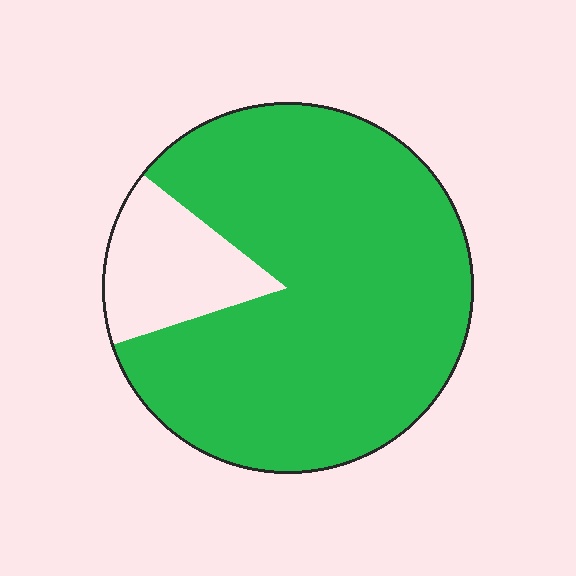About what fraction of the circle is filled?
About five sixths (5/6).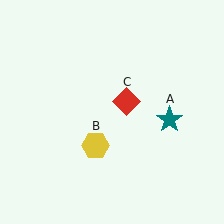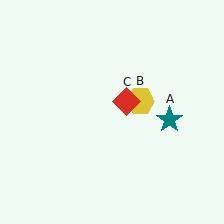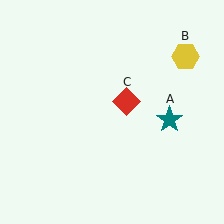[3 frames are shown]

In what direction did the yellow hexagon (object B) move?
The yellow hexagon (object B) moved up and to the right.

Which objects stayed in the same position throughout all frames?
Teal star (object A) and red diamond (object C) remained stationary.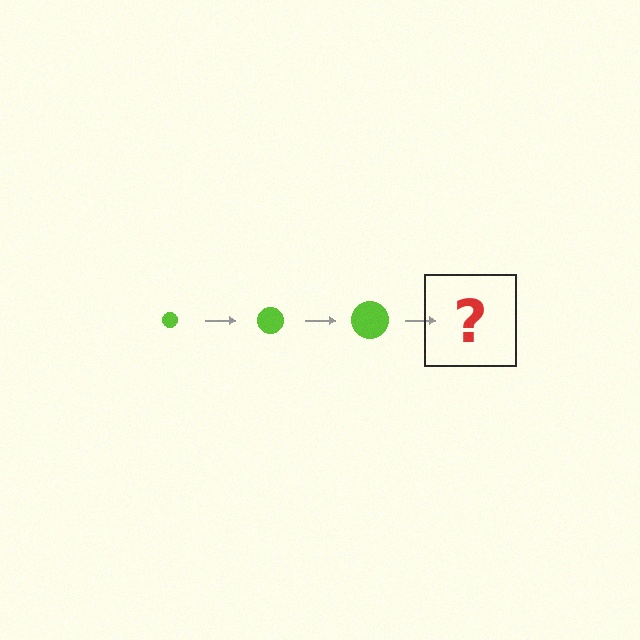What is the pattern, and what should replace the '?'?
The pattern is that the circle gets progressively larger each step. The '?' should be a lime circle, larger than the previous one.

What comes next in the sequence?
The next element should be a lime circle, larger than the previous one.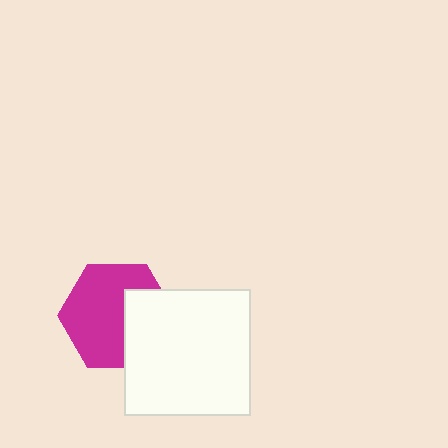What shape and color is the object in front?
The object in front is a white square.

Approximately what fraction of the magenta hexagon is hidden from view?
Roughly 34% of the magenta hexagon is hidden behind the white square.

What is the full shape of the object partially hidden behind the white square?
The partially hidden object is a magenta hexagon.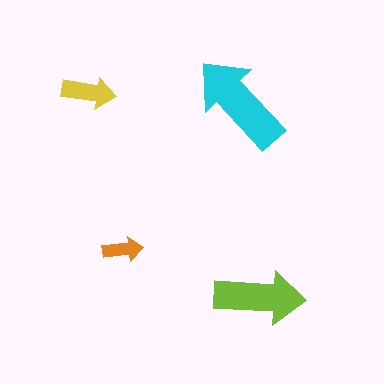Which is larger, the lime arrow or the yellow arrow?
The lime one.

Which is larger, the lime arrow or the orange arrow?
The lime one.